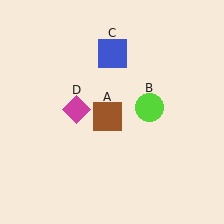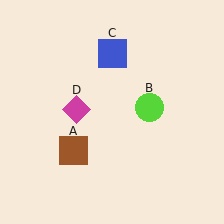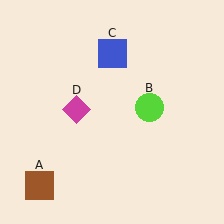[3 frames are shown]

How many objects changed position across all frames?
1 object changed position: brown square (object A).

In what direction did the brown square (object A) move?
The brown square (object A) moved down and to the left.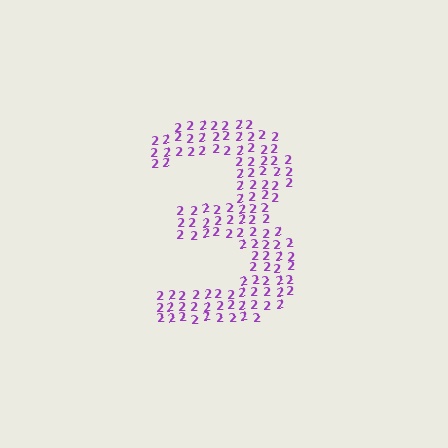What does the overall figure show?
The overall figure shows the digit 3.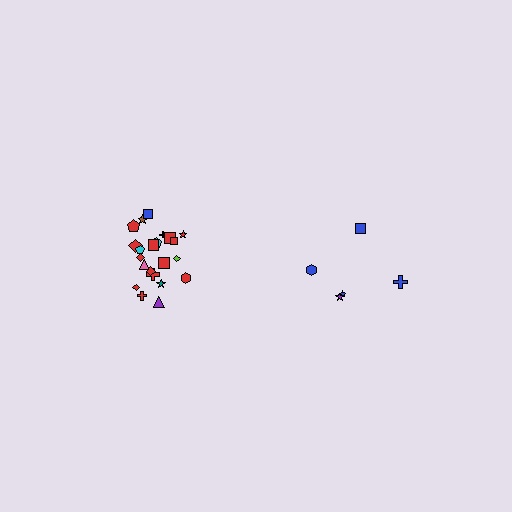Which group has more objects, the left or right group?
The left group.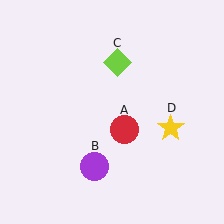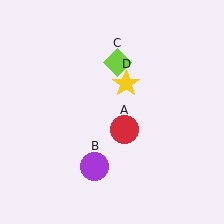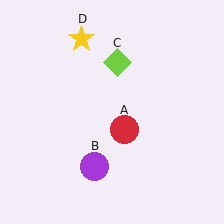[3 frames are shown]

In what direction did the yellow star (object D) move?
The yellow star (object D) moved up and to the left.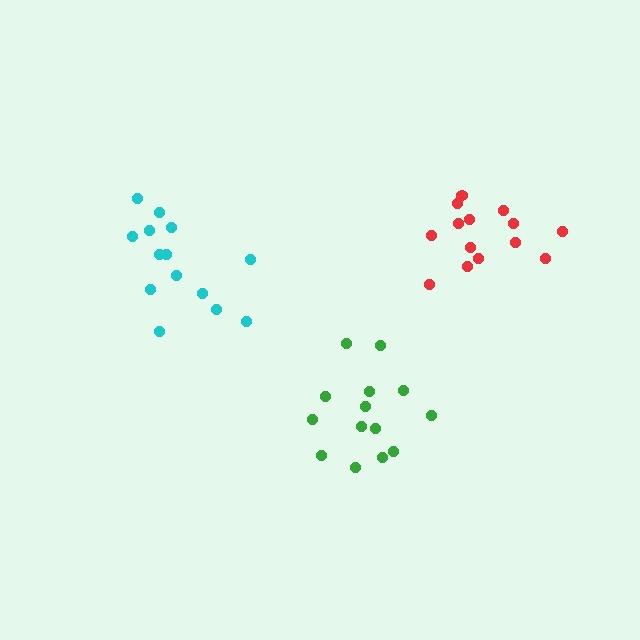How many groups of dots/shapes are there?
There are 3 groups.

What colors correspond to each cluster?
The clusters are colored: red, green, cyan.